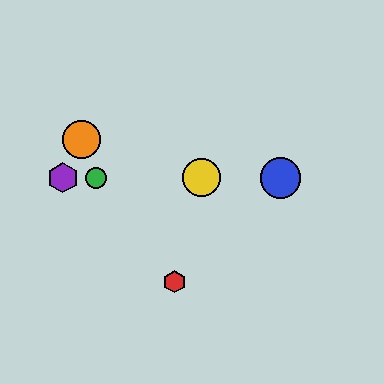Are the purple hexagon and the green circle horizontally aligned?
Yes, both are at y≈178.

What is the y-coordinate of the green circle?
The green circle is at y≈178.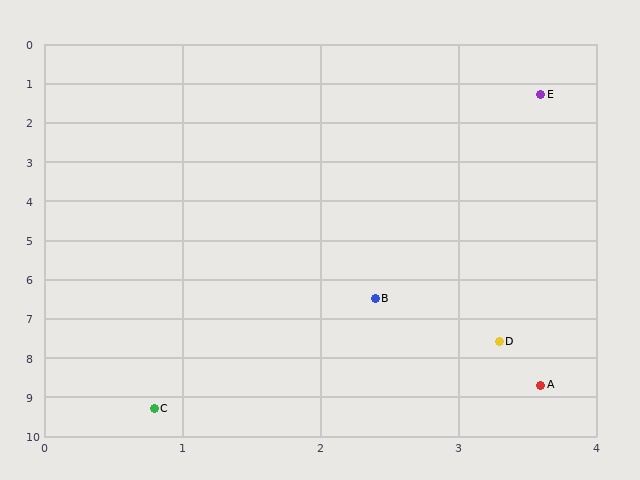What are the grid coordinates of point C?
Point C is at approximately (0.8, 9.3).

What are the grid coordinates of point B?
Point B is at approximately (2.4, 6.5).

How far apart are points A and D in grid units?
Points A and D are about 1.1 grid units apart.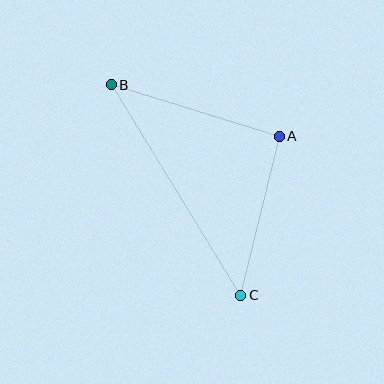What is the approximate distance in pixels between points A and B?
The distance between A and B is approximately 176 pixels.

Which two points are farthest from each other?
Points B and C are farthest from each other.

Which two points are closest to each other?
Points A and C are closest to each other.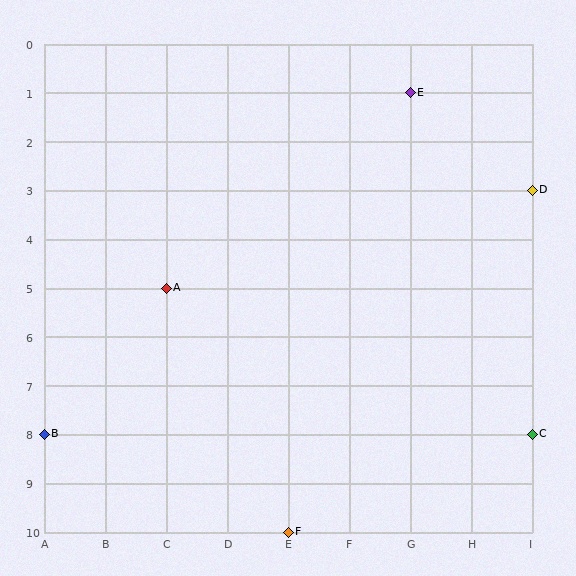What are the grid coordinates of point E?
Point E is at grid coordinates (G, 1).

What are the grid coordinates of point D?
Point D is at grid coordinates (I, 3).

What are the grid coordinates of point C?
Point C is at grid coordinates (I, 8).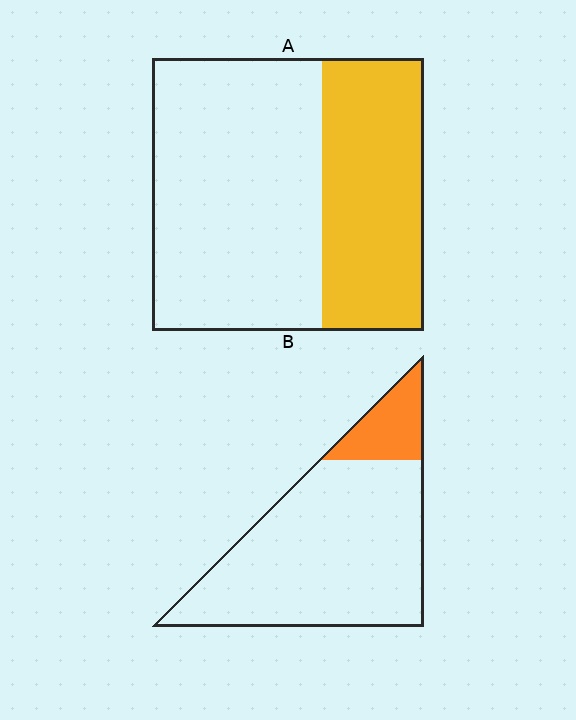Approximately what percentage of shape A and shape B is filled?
A is approximately 40% and B is approximately 15%.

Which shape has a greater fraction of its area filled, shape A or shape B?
Shape A.